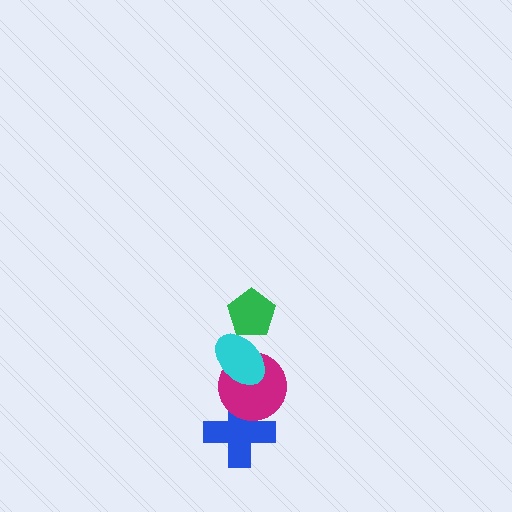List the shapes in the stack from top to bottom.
From top to bottom: the green pentagon, the cyan ellipse, the magenta circle, the blue cross.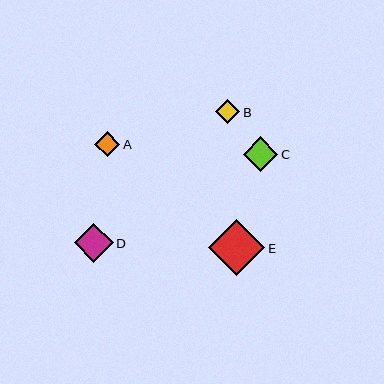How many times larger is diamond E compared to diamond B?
Diamond E is approximately 2.3 times the size of diamond B.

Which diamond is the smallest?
Diamond B is the smallest with a size of approximately 24 pixels.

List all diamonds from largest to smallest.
From largest to smallest: E, D, C, A, B.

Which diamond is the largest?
Diamond E is the largest with a size of approximately 57 pixels.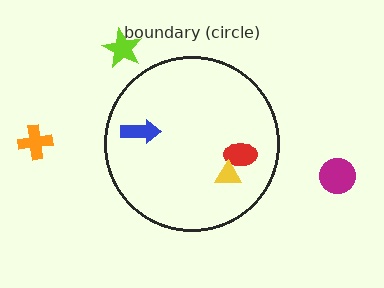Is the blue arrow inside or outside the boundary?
Inside.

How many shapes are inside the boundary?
3 inside, 3 outside.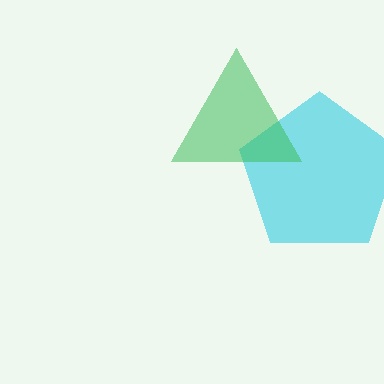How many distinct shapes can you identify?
There are 2 distinct shapes: a cyan pentagon, a green triangle.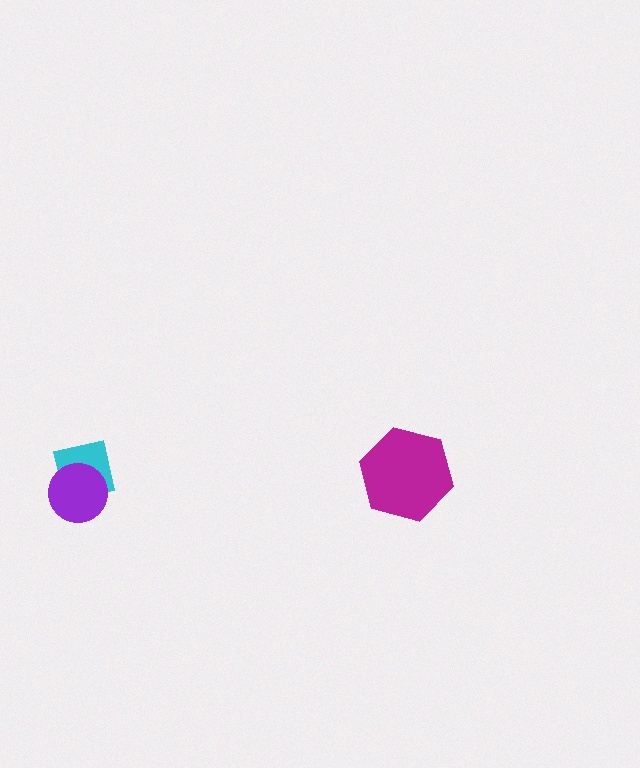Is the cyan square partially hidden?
Yes, it is partially covered by another shape.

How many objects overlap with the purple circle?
1 object overlaps with the purple circle.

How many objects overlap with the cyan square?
1 object overlaps with the cyan square.